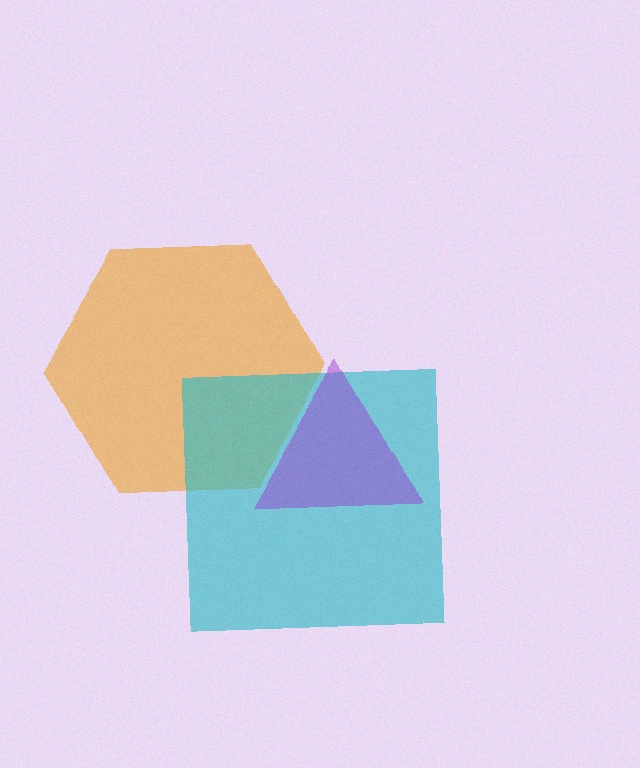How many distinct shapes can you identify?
There are 3 distinct shapes: an orange hexagon, a cyan square, a purple triangle.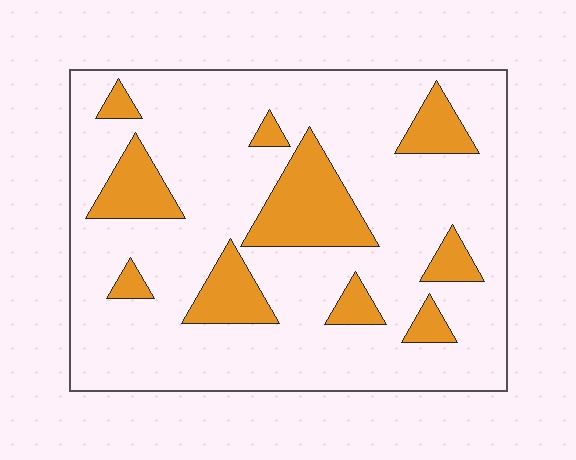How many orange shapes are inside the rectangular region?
10.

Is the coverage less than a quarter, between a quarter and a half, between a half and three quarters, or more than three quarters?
Less than a quarter.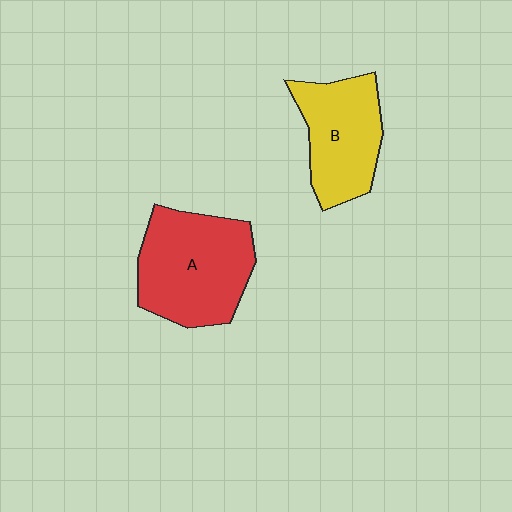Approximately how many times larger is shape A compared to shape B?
Approximately 1.3 times.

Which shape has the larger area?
Shape A (red).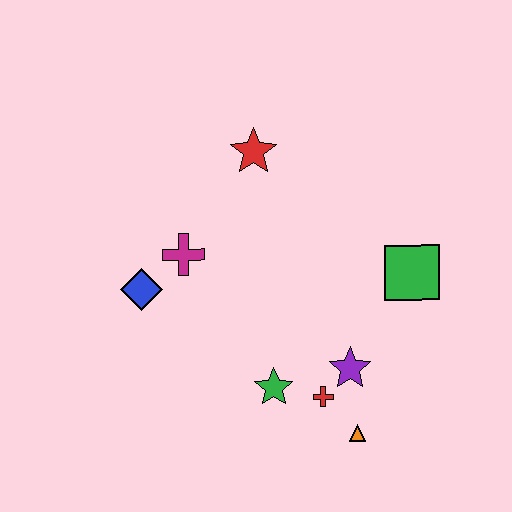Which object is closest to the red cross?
The purple star is closest to the red cross.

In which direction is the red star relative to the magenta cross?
The red star is above the magenta cross.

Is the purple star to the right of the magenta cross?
Yes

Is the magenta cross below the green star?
No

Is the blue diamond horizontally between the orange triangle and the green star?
No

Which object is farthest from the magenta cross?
The orange triangle is farthest from the magenta cross.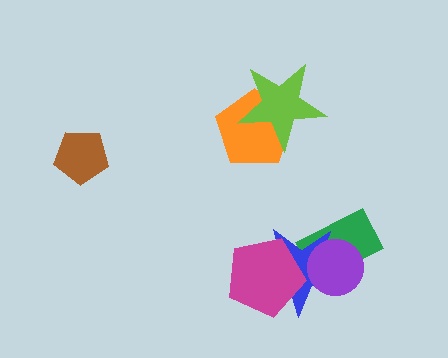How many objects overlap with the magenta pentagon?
1 object overlaps with the magenta pentagon.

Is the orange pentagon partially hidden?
Yes, it is partially covered by another shape.